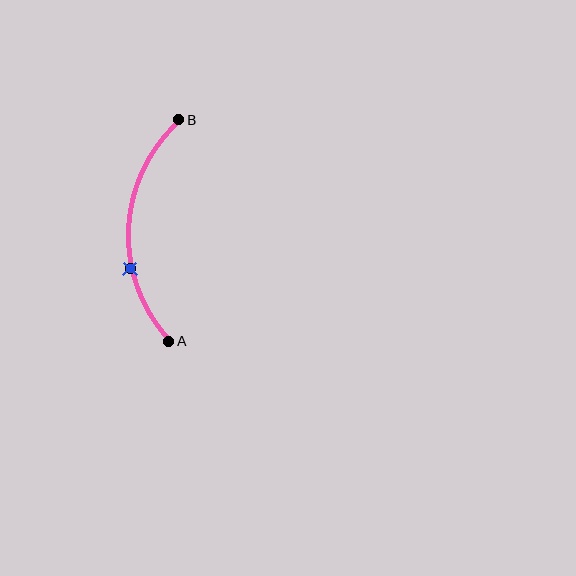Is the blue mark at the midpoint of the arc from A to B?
No. The blue mark lies on the arc but is closer to endpoint A. The arc midpoint would be at the point on the curve equidistant along the arc from both A and B.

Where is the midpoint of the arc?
The arc midpoint is the point on the curve farthest from the straight line joining A and B. It sits to the left of that line.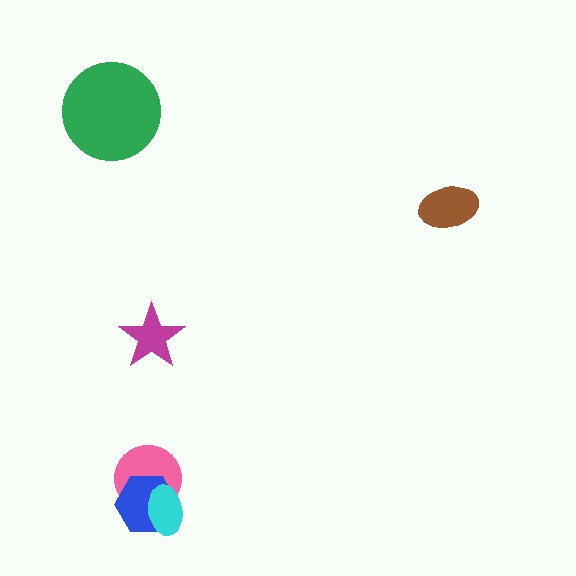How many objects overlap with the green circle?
0 objects overlap with the green circle.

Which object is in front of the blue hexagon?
The cyan ellipse is in front of the blue hexagon.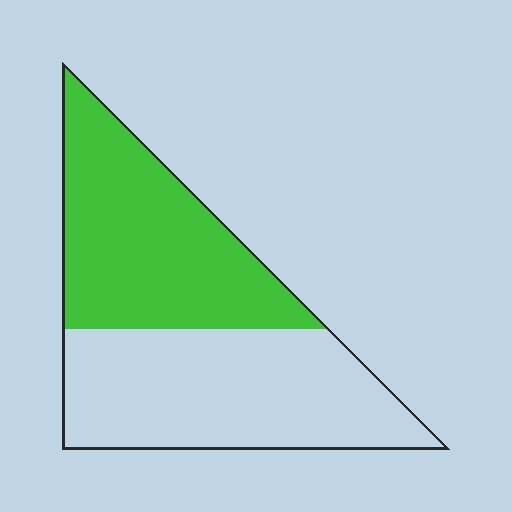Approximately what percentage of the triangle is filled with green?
Approximately 45%.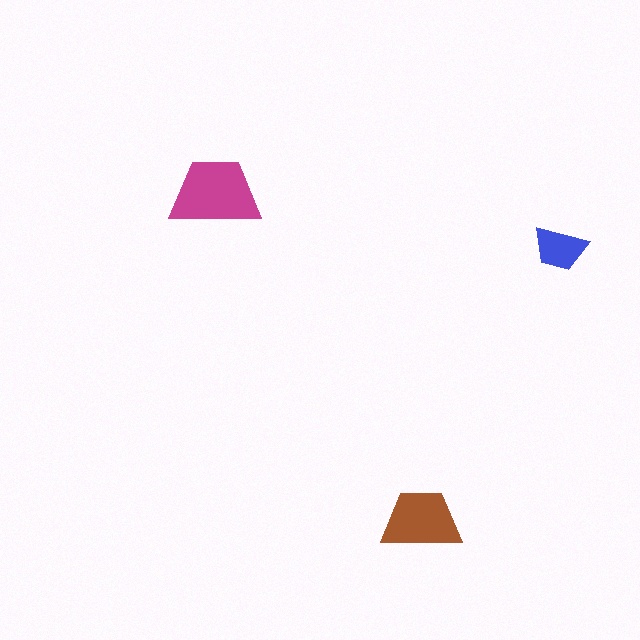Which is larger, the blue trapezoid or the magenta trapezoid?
The magenta one.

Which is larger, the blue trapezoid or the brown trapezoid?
The brown one.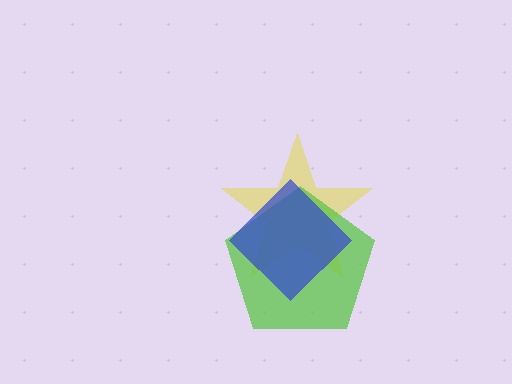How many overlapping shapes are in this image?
There are 3 overlapping shapes in the image.